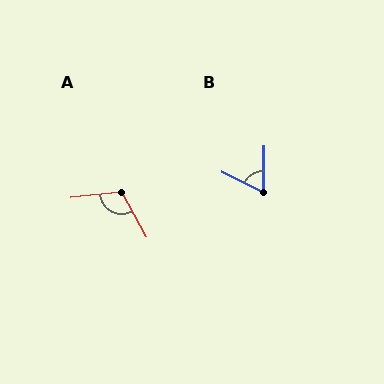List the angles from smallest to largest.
B (64°), A (113°).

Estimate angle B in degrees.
Approximately 64 degrees.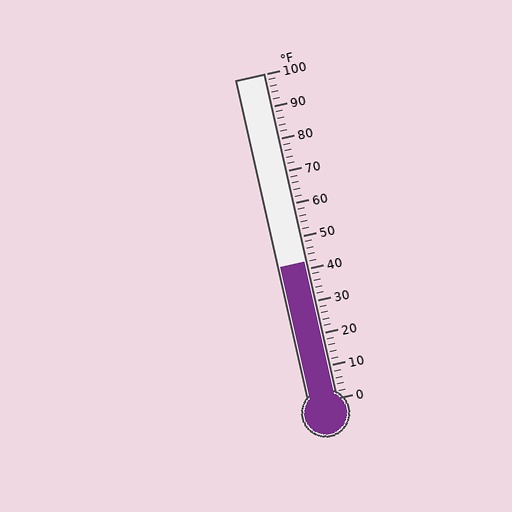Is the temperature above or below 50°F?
The temperature is below 50°F.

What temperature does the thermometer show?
The thermometer shows approximately 42°F.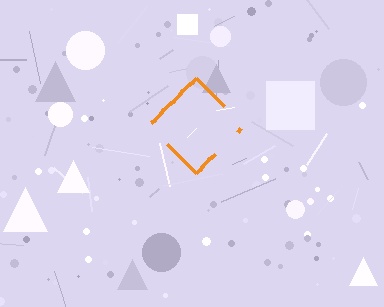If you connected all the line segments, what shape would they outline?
They would outline a diamond.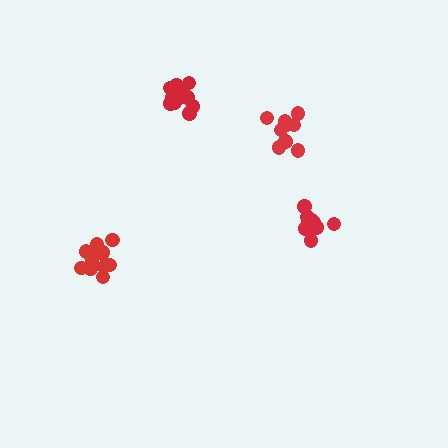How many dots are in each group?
Group 1: 12 dots, Group 2: 10 dots, Group 3: 15 dots, Group 4: 9 dots (46 total).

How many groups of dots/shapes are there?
There are 4 groups.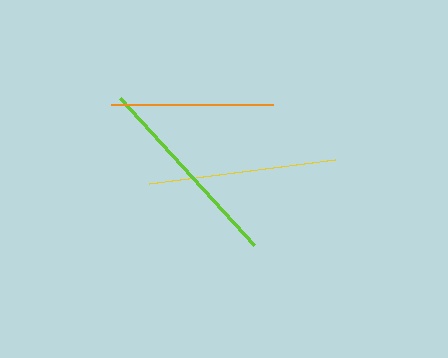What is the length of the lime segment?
The lime segment is approximately 199 pixels long.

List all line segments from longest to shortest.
From longest to shortest: lime, yellow, orange.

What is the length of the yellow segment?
The yellow segment is approximately 188 pixels long.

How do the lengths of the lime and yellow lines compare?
The lime and yellow lines are approximately the same length.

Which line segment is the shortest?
The orange line is the shortest at approximately 162 pixels.